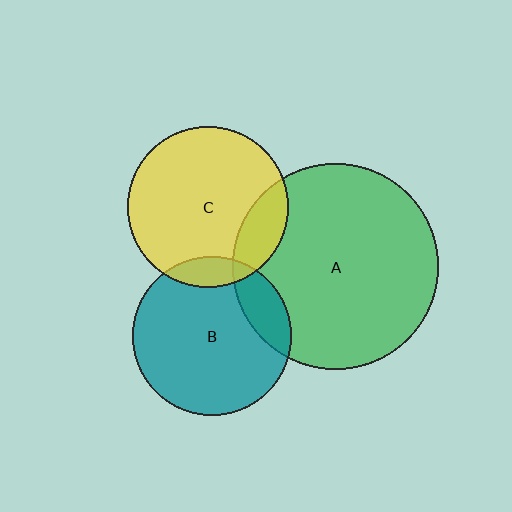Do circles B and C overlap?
Yes.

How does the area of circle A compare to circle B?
Approximately 1.7 times.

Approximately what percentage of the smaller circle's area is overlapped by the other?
Approximately 10%.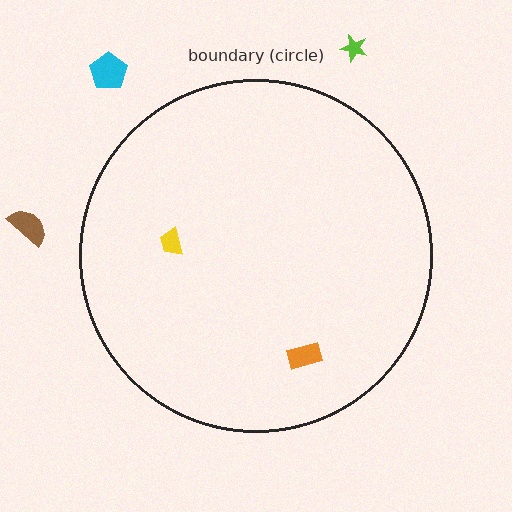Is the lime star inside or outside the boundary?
Outside.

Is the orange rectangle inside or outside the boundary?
Inside.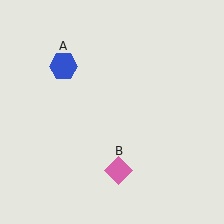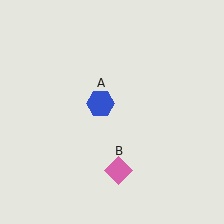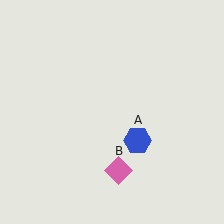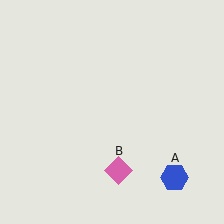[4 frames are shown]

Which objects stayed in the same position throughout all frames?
Pink diamond (object B) remained stationary.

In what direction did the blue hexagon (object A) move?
The blue hexagon (object A) moved down and to the right.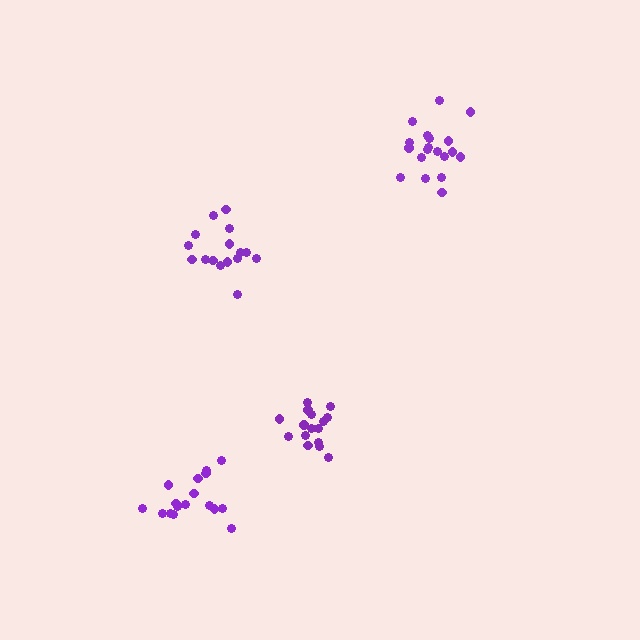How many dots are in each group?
Group 1: 16 dots, Group 2: 19 dots, Group 3: 16 dots, Group 4: 17 dots (68 total).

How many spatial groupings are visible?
There are 4 spatial groupings.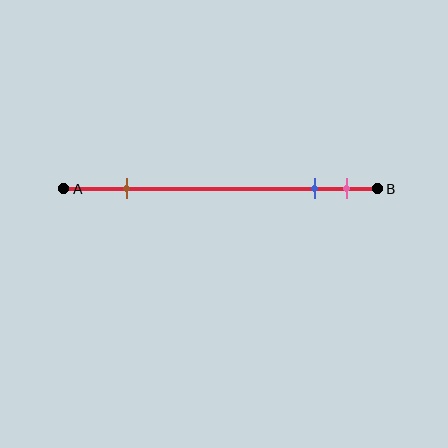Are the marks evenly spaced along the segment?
No, the marks are not evenly spaced.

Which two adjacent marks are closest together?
The blue and pink marks are the closest adjacent pair.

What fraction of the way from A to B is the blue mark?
The blue mark is approximately 80% (0.8) of the way from A to B.